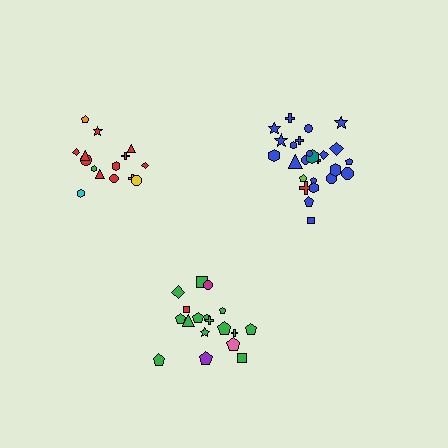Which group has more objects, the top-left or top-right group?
The top-right group.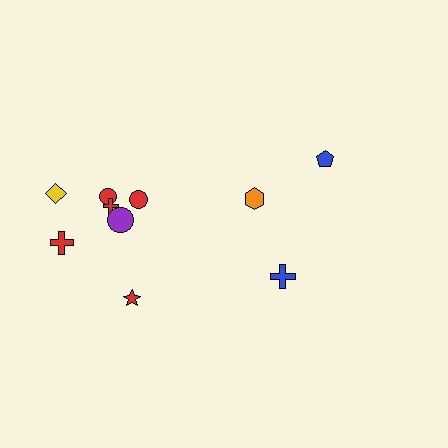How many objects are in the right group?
There are 3 objects.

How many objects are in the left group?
There are 7 objects.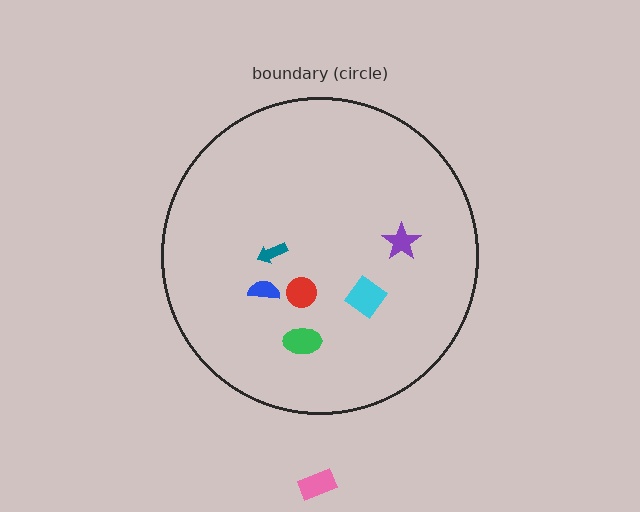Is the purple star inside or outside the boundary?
Inside.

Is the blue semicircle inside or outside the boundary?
Inside.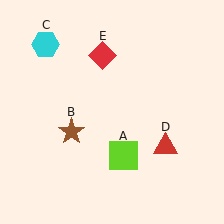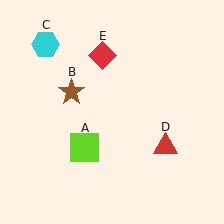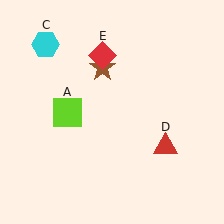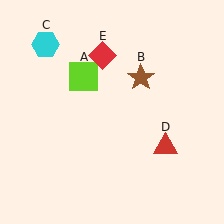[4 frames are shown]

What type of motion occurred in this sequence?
The lime square (object A), brown star (object B) rotated clockwise around the center of the scene.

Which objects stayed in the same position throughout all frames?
Cyan hexagon (object C) and red triangle (object D) and red diamond (object E) remained stationary.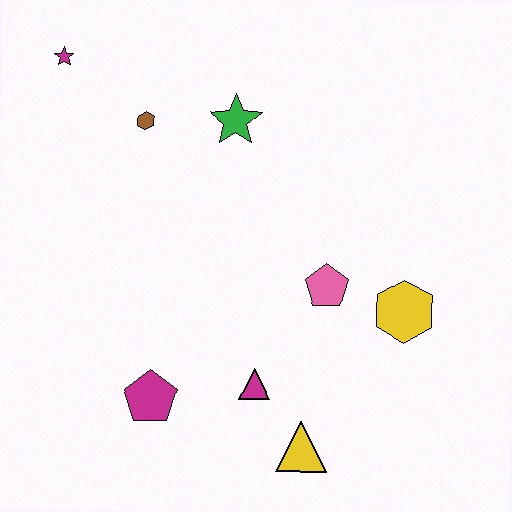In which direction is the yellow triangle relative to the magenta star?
The yellow triangle is below the magenta star.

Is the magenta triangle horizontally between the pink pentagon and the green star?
Yes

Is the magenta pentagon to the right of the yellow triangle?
No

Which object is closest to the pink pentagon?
The yellow hexagon is closest to the pink pentagon.